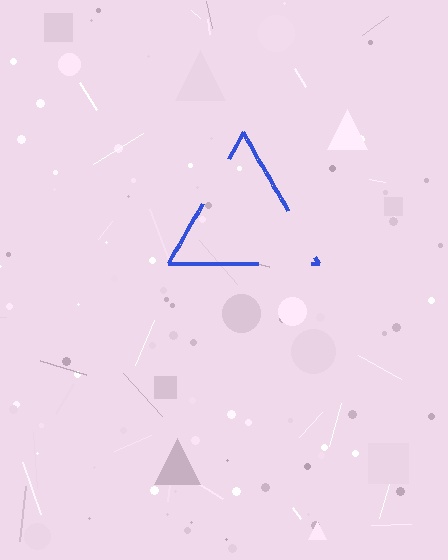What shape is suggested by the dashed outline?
The dashed outline suggests a triangle.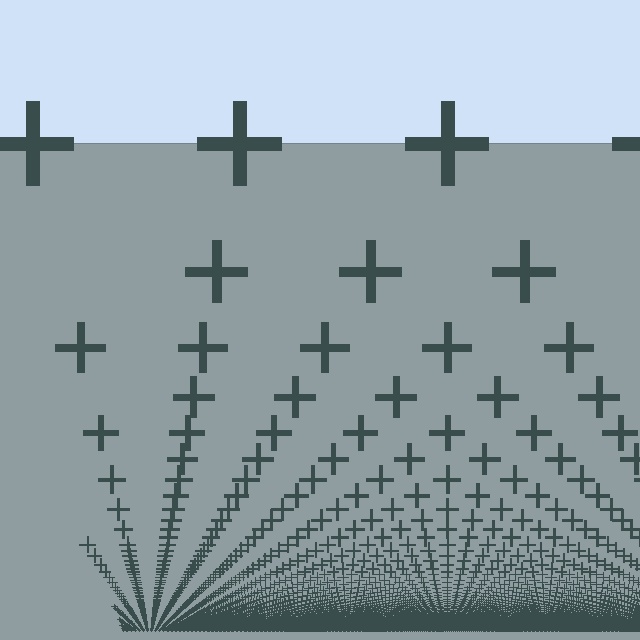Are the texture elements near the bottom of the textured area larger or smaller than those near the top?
Smaller. The gradient is inverted — elements near the bottom are smaller and denser.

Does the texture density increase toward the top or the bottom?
Density increases toward the bottom.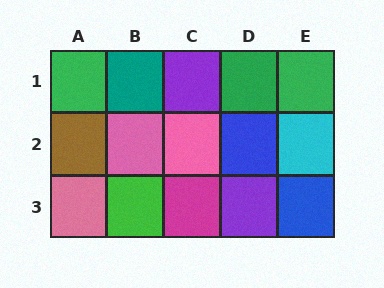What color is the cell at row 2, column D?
Blue.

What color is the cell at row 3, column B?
Green.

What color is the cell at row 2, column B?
Pink.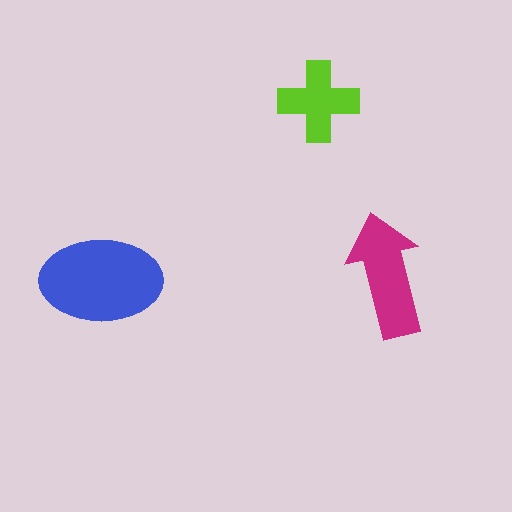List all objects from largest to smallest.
The blue ellipse, the magenta arrow, the lime cross.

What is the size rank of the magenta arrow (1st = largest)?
2nd.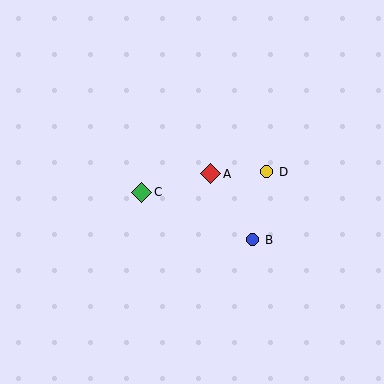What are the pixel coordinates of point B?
Point B is at (253, 240).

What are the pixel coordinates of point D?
Point D is at (267, 172).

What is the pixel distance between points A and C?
The distance between A and C is 72 pixels.